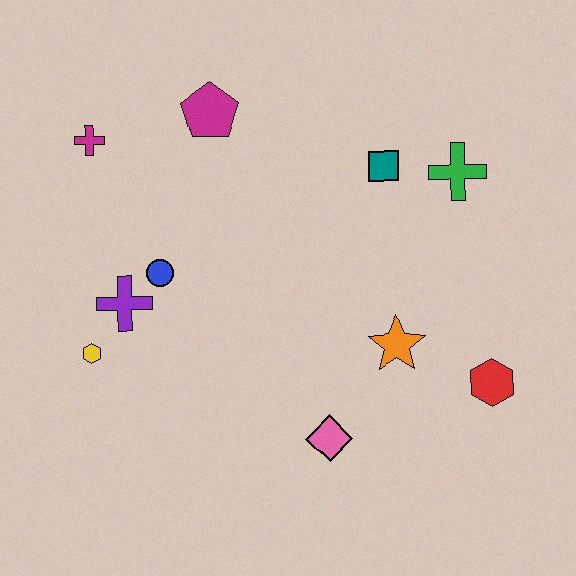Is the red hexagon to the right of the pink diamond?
Yes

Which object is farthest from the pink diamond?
The magenta cross is farthest from the pink diamond.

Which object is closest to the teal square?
The green cross is closest to the teal square.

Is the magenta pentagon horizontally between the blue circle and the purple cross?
No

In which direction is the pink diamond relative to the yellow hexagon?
The pink diamond is to the right of the yellow hexagon.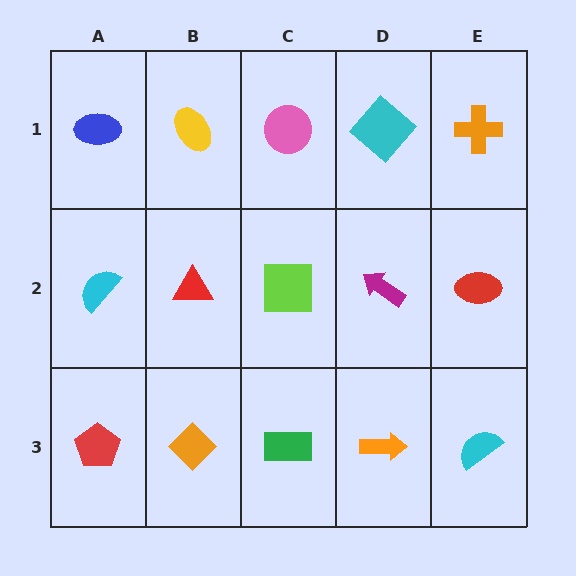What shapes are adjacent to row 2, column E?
An orange cross (row 1, column E), a cyan semicircle (row 3, column E), a magenta arrow (row 2, column D).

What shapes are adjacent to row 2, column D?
A cyan diamond (row 1, column D), an orange arrow (row 3, column D), a lime square (row 2, column C), a red ellipse (row 2, column E).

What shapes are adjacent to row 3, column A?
A cyan semicircle (row 2, column A), an orange diamond (row 3, column B).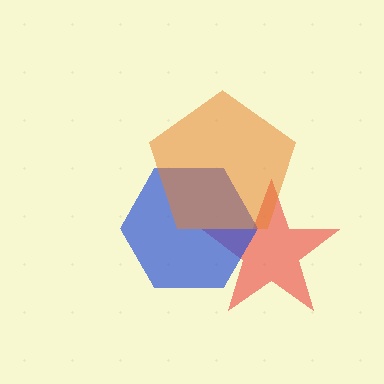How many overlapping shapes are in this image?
There are 3 overlapping shapes in the image.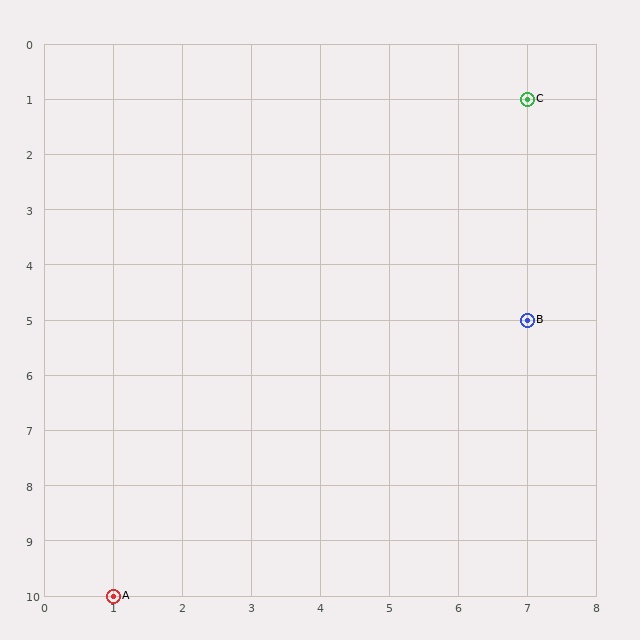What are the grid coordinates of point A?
Point A is at grid coordinates (1, 10).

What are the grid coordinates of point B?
Point B is at grid coordinates (7, 5).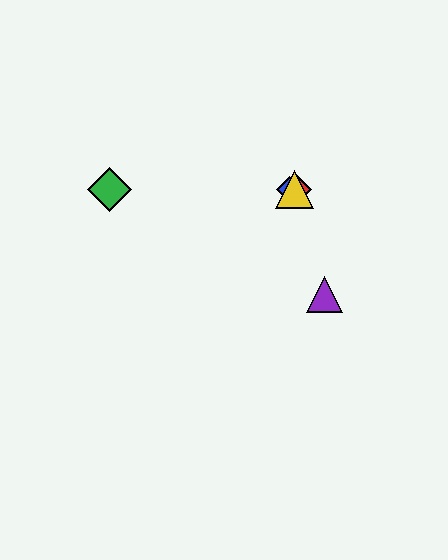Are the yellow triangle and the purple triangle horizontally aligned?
No, the yellow triangle is at y≈189 and the purple triangle is at y≈295.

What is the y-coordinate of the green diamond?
The green diamond is at y≈189.